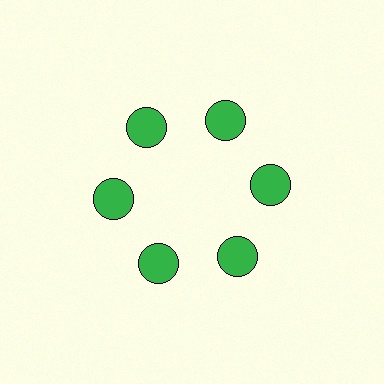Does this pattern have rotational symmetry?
Yes, this pattern has 6-fold rotational symmetry. It looks the same after rotating 60 degrees around the center.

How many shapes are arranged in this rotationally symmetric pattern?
There are 6 shapes, arranged in 6 groups of 1.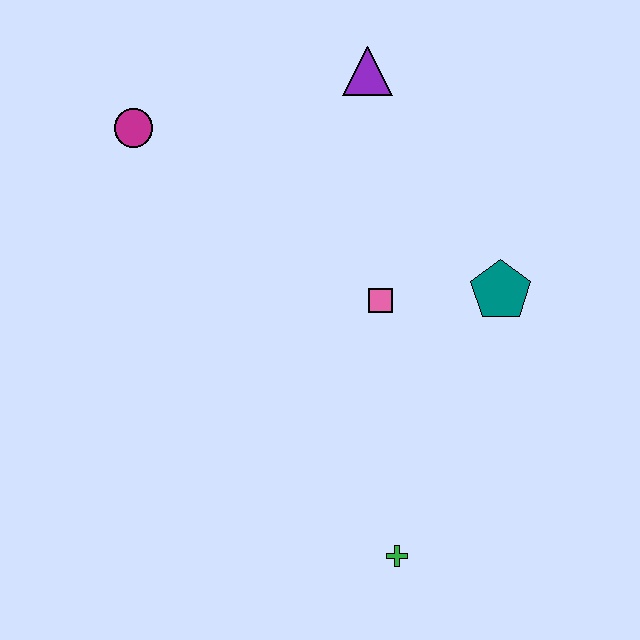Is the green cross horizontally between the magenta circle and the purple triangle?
No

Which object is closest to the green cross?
The pink square is closest to the green cross.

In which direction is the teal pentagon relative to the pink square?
The teal pentagon is to the right of the pink square.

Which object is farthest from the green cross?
The magenta circle is farthest from the green cross.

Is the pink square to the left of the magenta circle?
No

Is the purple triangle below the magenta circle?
No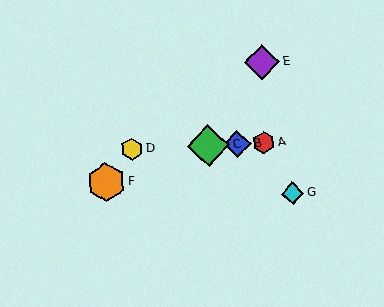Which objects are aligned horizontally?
Objects A, B, C, D are aligned horizontally.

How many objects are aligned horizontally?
4 objects (A, B, C, D) are aligned horizontally.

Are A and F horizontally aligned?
No, A is at y≈143 and F is at y≈182.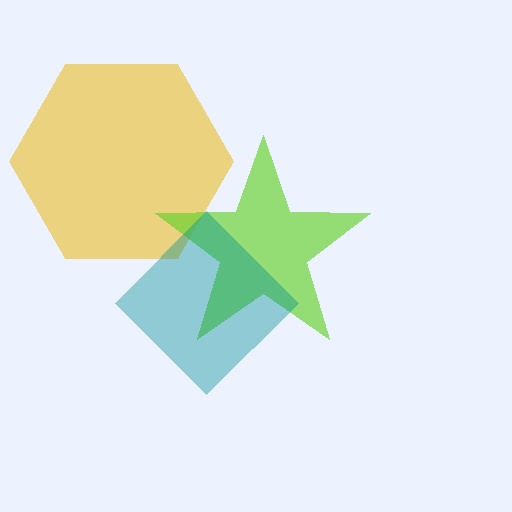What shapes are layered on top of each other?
The layered shapes are: a yellow hexagon, a lime star, a teal diamond.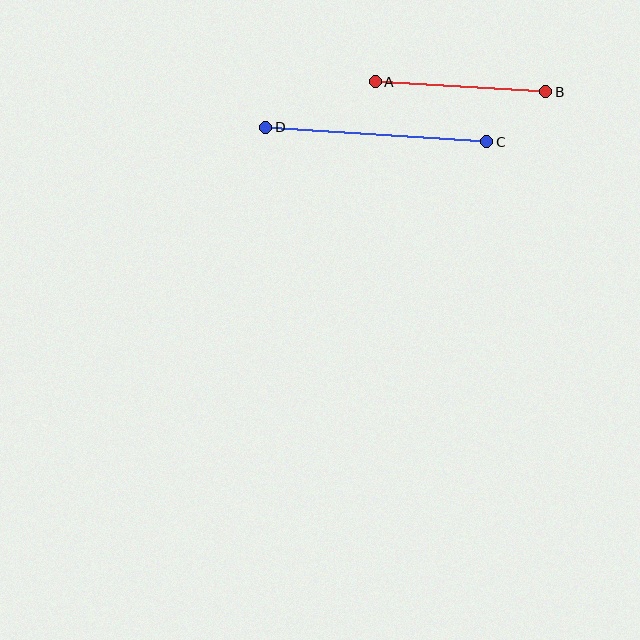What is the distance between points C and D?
The distance is approximately 221 pixels.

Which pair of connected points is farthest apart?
Points C and D are farthest apart.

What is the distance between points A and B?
The distance is approximately 171 pixels.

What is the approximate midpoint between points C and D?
The midpoint is at approximately (376, 135) pixels.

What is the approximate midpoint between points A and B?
The midpoint is at approximately (460, 87) pixels.